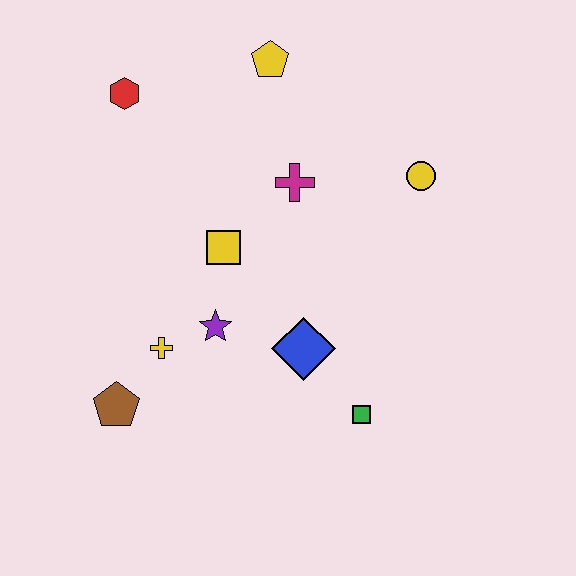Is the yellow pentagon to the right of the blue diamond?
No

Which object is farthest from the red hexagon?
The green square is farthest from the red hexagon.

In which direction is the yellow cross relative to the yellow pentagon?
The yellow cross is below the yellow pentagon.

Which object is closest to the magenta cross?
The yellow square is closest to the magenta cross.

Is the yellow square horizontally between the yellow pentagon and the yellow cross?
Yes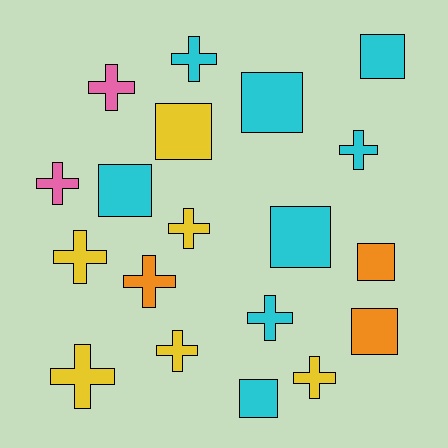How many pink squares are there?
There are no pink squares.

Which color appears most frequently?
Cyan, with 8 objects.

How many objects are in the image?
There are 19 objects.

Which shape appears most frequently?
Cross, with 11 objects.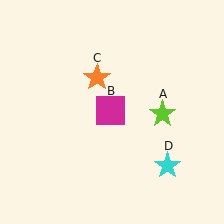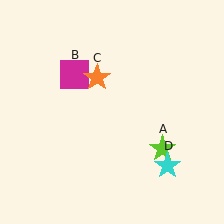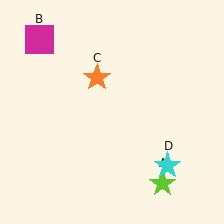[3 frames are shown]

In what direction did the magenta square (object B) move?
The magenta square (object B) moved up and to the left.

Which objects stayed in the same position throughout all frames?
Orange star (object C) and cyan star (object D) remained stationary.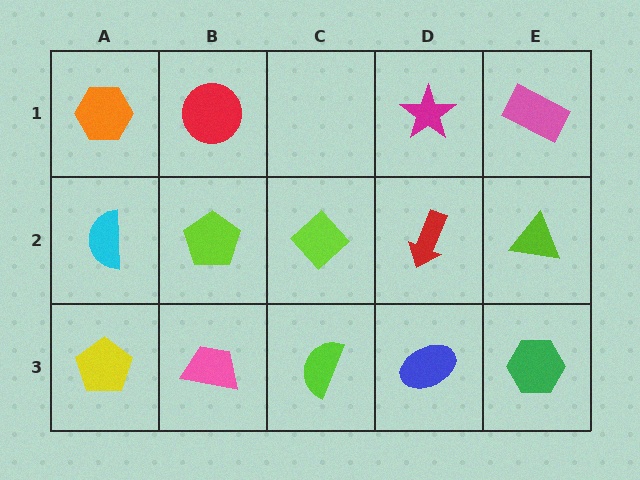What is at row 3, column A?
A yellow pentagon.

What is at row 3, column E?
A green hexagon.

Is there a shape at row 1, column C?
No, that cell is empty.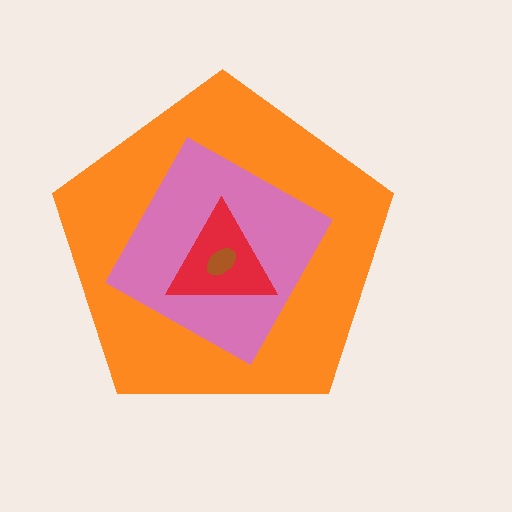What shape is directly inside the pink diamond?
The red triangle.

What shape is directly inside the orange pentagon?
The pink diamond.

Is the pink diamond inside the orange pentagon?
Yes.